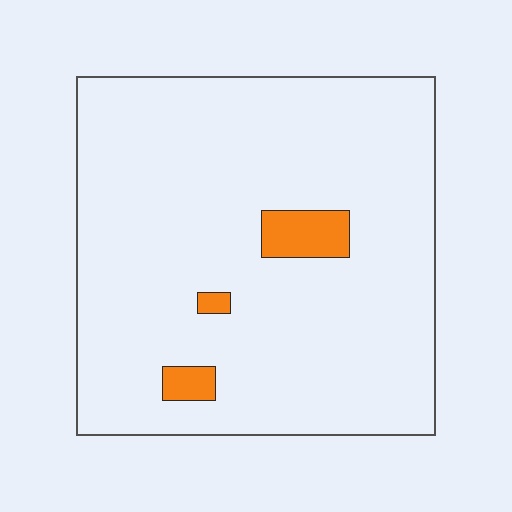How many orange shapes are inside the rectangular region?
3.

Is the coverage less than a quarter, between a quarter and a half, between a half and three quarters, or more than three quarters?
Less than a quarter.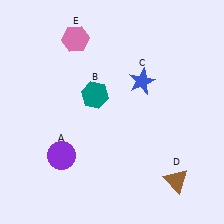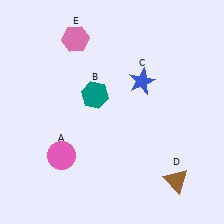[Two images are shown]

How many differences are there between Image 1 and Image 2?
There is 1 difference between the two images.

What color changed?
The circle (A) changed from purple in Image 1 to pink in Image 2.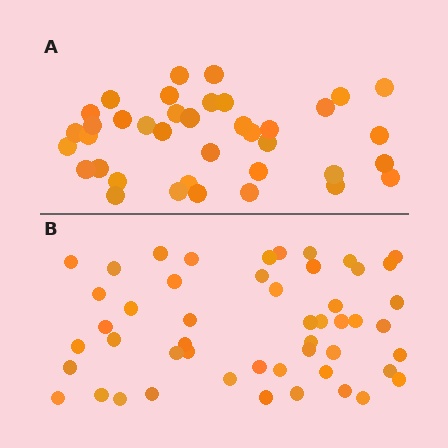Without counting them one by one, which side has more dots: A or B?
Region B (the bottom region) has more dots.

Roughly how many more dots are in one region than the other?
Region B has roughly 12 or so more dots than region A.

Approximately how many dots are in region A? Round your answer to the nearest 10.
About 40 dots. (The exact count is 38, which rounds to 40.)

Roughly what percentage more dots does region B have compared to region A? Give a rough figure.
About 30% more.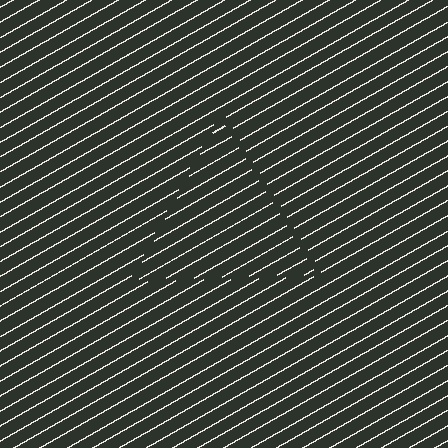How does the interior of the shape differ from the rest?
The interior of the shape contains the same grating, shifted by half a period — the contour is defined by the phase discontinuity where line-ends from the inner and outer gratings abut.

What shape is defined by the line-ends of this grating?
An illusory triangle. The interior of the shape contains the same grating, shifted by half a period — the contour is defined by the phase discontinuity where line-ends from the inner and outer gratings abut.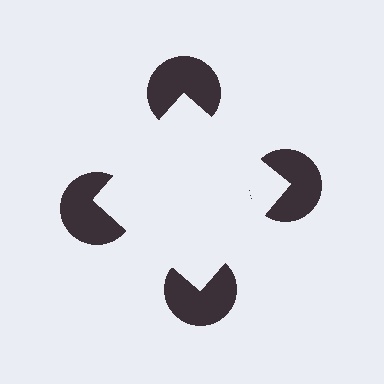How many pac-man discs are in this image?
There are 4 — one at each vertex of the illusory square.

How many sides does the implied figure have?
4 sides.